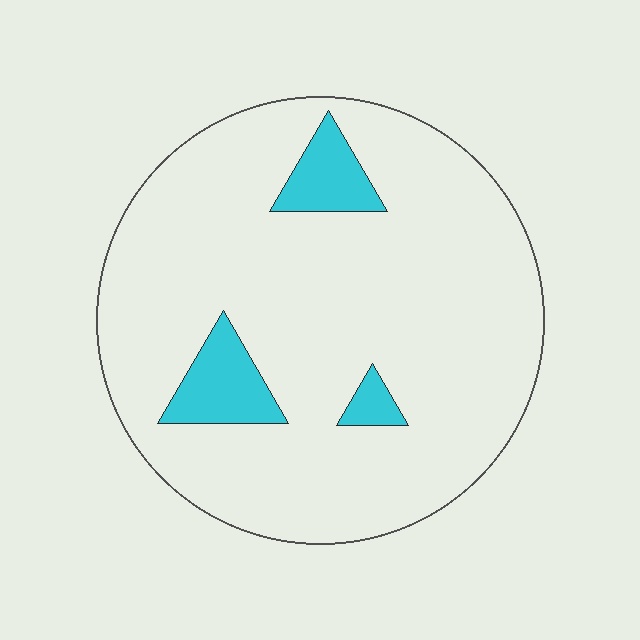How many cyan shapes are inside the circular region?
3.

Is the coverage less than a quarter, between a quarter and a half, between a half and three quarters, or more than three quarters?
Less than a quarter.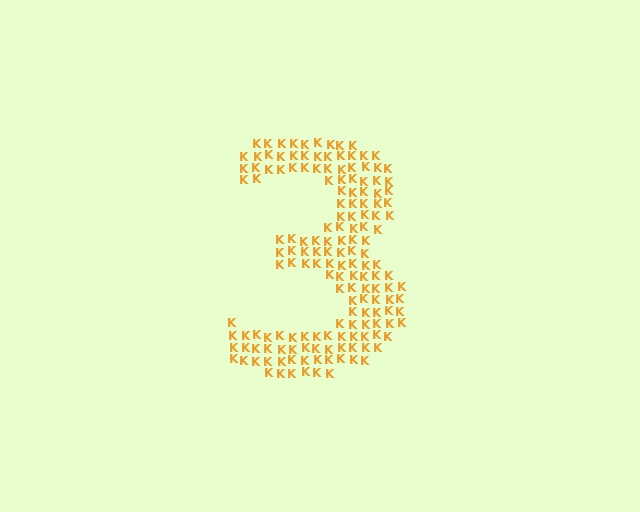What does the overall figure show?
The overall figure shows the digit 3.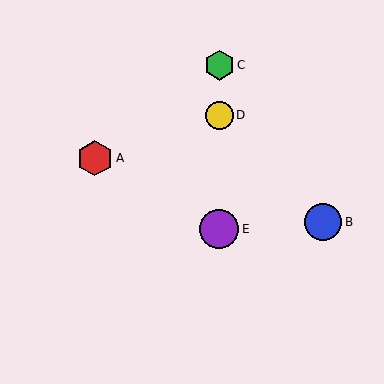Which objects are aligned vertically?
Objects C, D, E are aligned vertically.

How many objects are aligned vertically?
3 objects (C, D, E) are aligned vertically.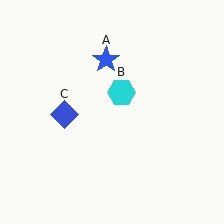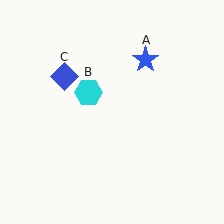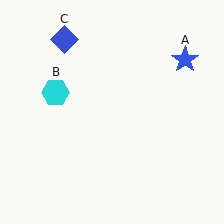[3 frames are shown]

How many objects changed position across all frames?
3 objects changed position: blue star (object A), cyan hexagon (object B), blue diamond (object C).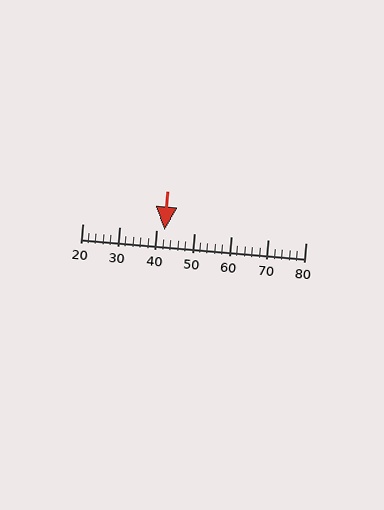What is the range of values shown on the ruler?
The ruler shows values from 20 to 80.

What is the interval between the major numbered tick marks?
The major tick marks are spaced 10 units apart.